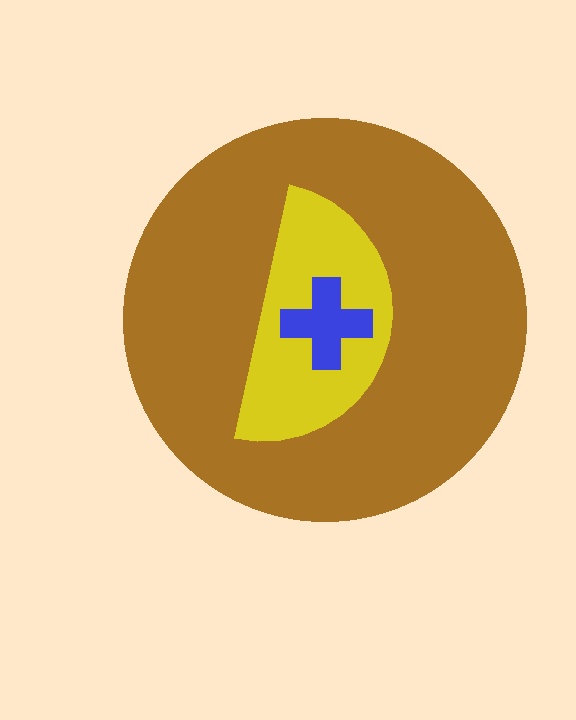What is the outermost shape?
The brown circle.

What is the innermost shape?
The blue cross.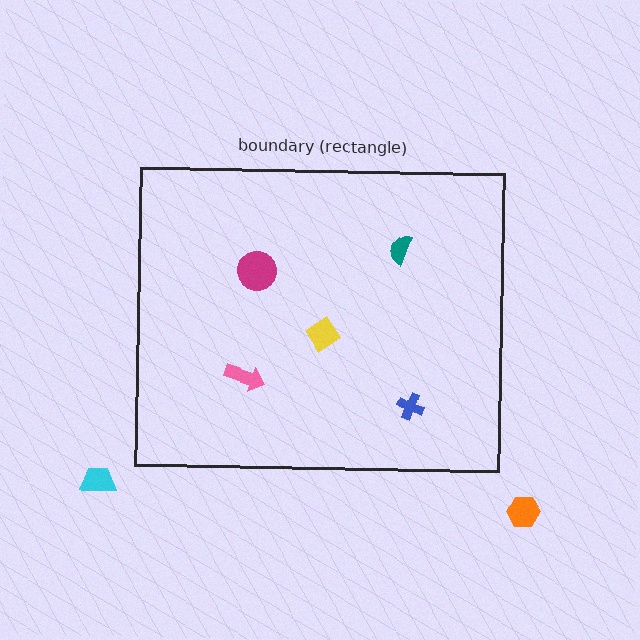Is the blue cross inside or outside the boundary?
Inside.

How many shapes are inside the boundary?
5 inside, 2 outside.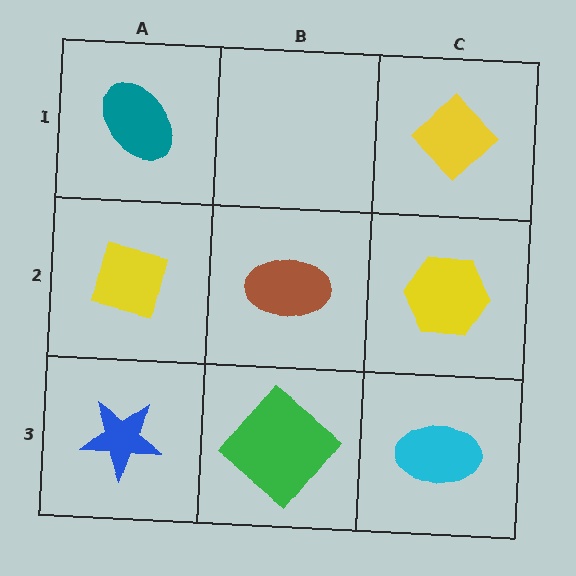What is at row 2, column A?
A yellow square.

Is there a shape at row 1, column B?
No, that cell is empty.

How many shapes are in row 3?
3 shapes.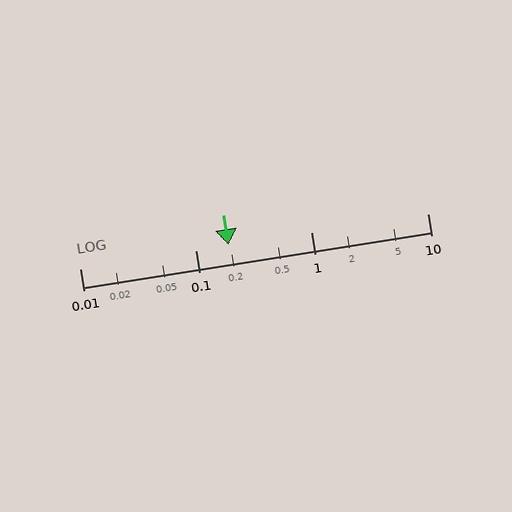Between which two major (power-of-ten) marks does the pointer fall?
The pointer is between 0.1 and 1.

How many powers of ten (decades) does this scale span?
The scale spans 3 decades, from 0.01 to 10.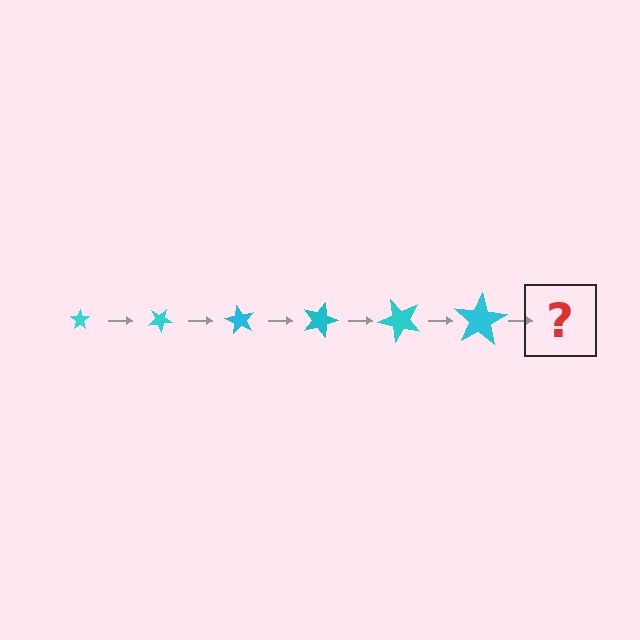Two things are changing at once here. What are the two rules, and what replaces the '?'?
The two rules are that the star grows larger each step and it rotates 30 degrees each step. The '?' should be a star, larger than the previous one and rotated 180 degrees from the start.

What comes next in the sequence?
The next element should be a star, larger than the previous one and rotated 180 degrees from the start.